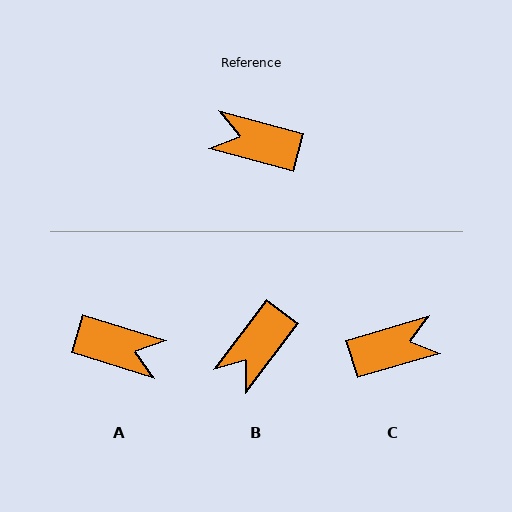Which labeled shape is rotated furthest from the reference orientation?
A, about 178 degrees away.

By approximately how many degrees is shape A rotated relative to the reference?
Approximately 178 degrees counter-clockwise.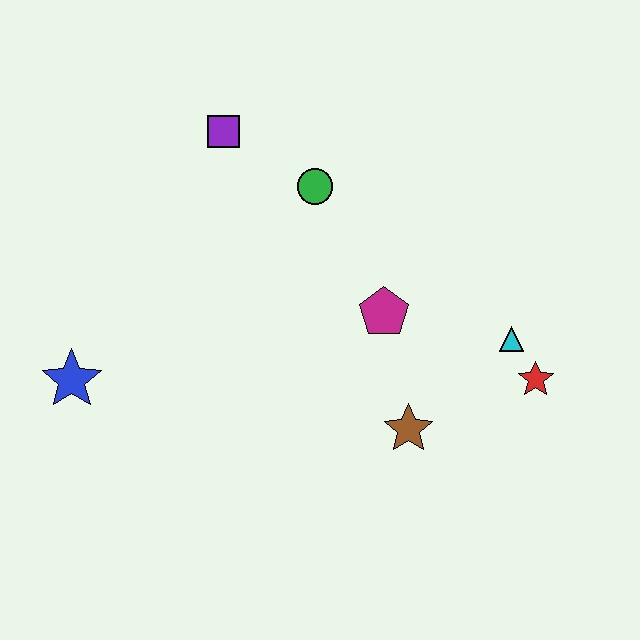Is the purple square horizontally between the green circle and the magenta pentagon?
No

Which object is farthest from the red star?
The blue star is farthest from the red star.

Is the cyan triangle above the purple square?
No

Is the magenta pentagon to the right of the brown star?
No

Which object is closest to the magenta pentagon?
The brown star is closest to the magenta pentagon.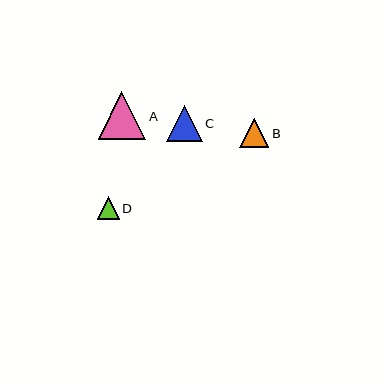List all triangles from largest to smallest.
From largest to smallest: A, C, B, D.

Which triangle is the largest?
Triangle A is the largest with a size of approximately 47 pixels.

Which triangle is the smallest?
Triangle D is the smallest with a size of approximately 22 pixels.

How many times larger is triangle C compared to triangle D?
Triangle C is approximately 1.6 times the size of triangle D.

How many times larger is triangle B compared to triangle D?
Triangle B is approximately 1.3 times the size of triangle D.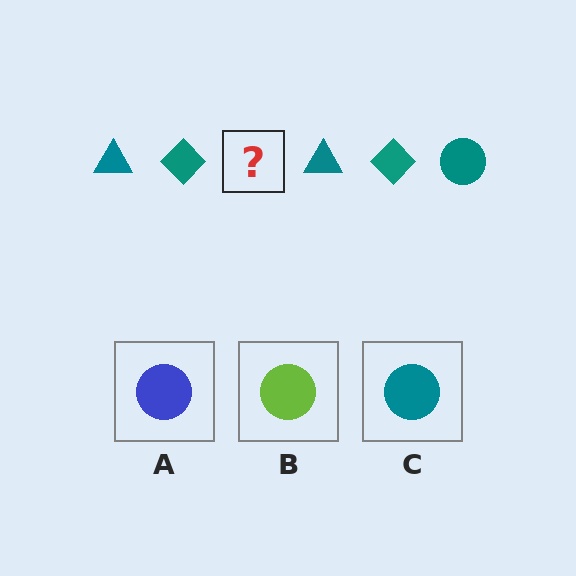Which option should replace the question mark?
Option C.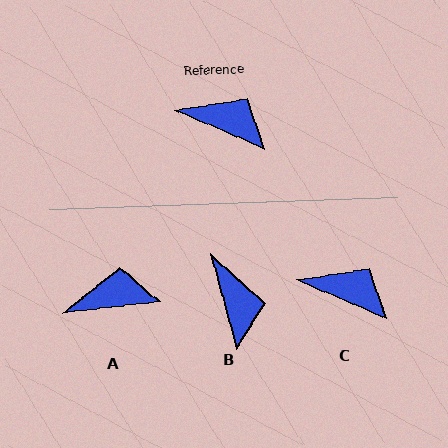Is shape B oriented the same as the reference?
No, it is off by about 51 degrees.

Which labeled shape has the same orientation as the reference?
C.